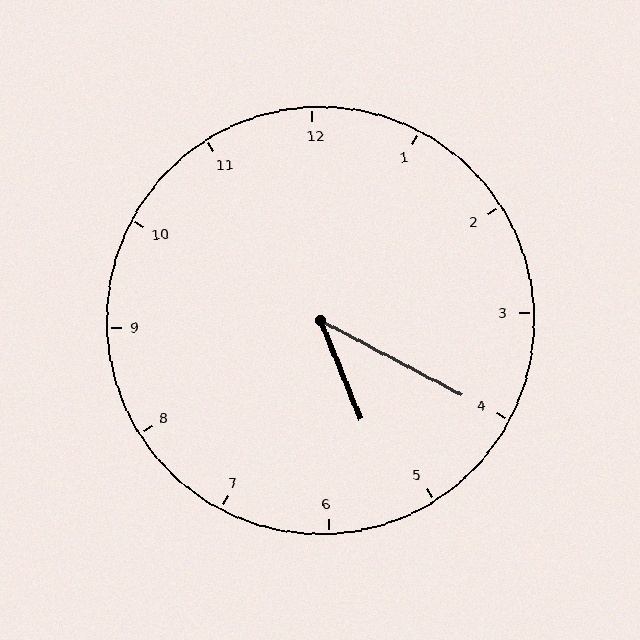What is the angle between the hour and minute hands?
Approximately 40 degrees.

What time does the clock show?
5:20.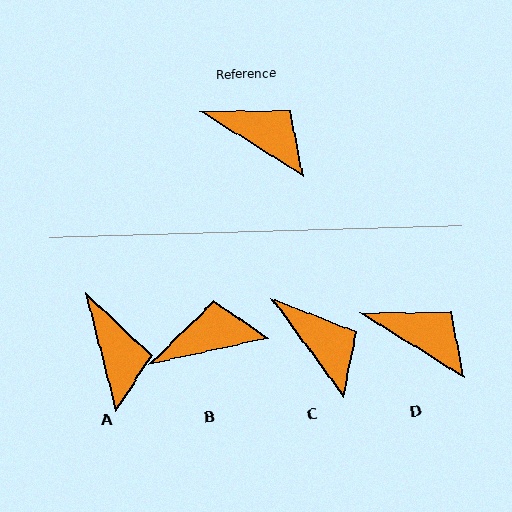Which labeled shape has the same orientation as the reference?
D.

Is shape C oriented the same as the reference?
No, it is off by about 22 degrees.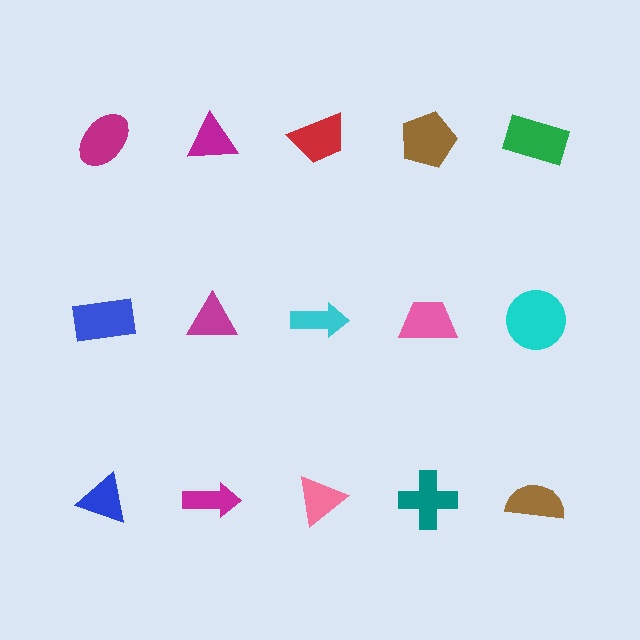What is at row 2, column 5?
A cyan circle.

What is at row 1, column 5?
A green rectangle.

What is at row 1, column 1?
A magenta ellipse.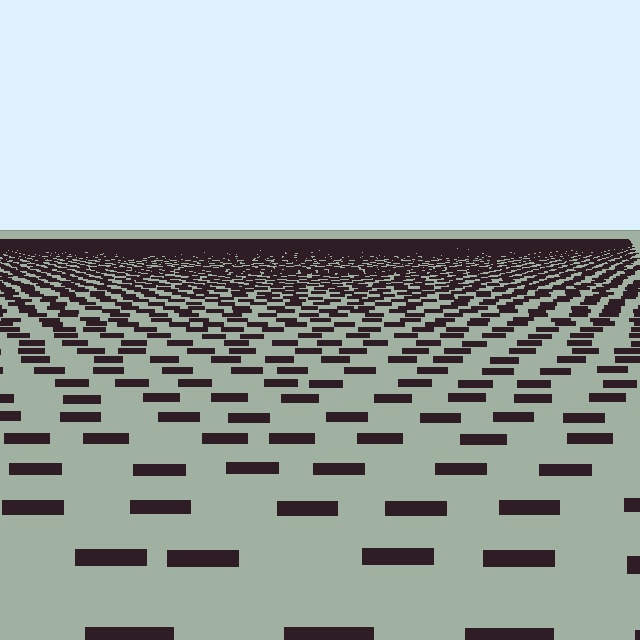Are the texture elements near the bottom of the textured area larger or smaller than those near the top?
Larger. Near the bottom, elements are closer to the viewer and appear at a bigger on-screen size.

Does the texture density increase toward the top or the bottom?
Density increases toward the top.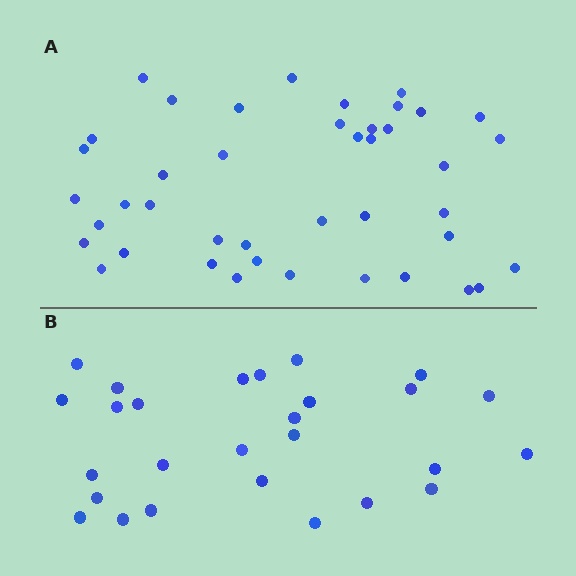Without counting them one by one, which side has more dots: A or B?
Region A (the top region) has more dots.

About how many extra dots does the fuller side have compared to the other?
Region A has approximately 15 more dots than region B.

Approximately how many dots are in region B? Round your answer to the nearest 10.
About 30 dots. (The exact count is 27, which rounds to 30.)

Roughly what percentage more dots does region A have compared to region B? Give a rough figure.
About 55% more.